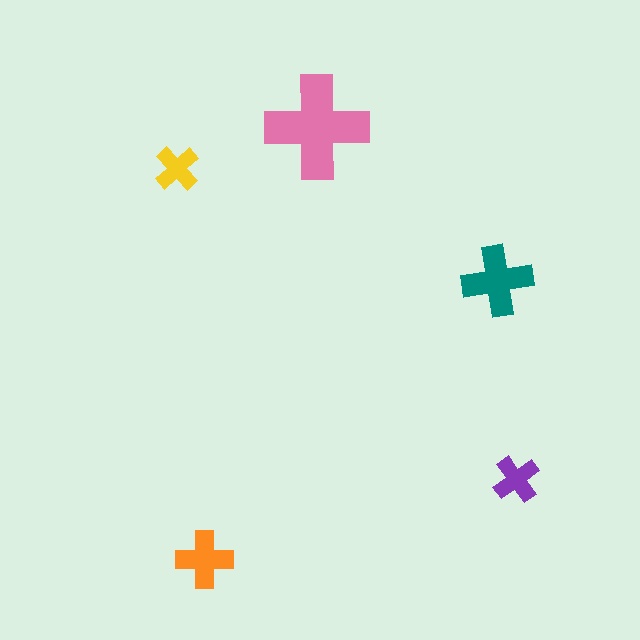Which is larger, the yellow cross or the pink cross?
The pink one.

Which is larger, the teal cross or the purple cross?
The teal one.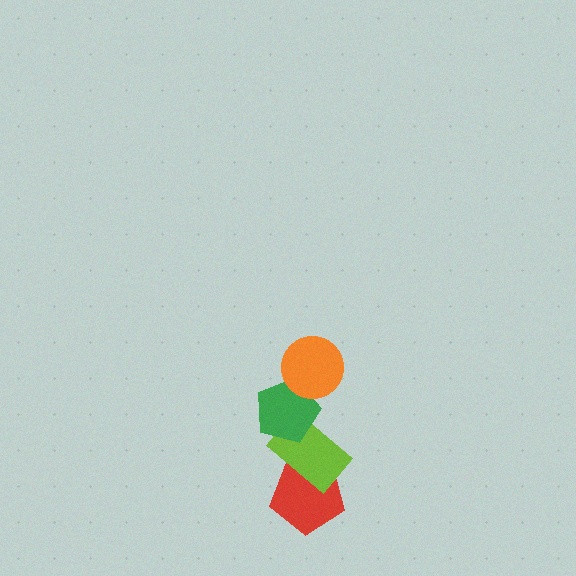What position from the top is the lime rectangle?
The lime rectangle is 3rd from the top.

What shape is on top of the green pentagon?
The orange circle is on top of the green pentagon.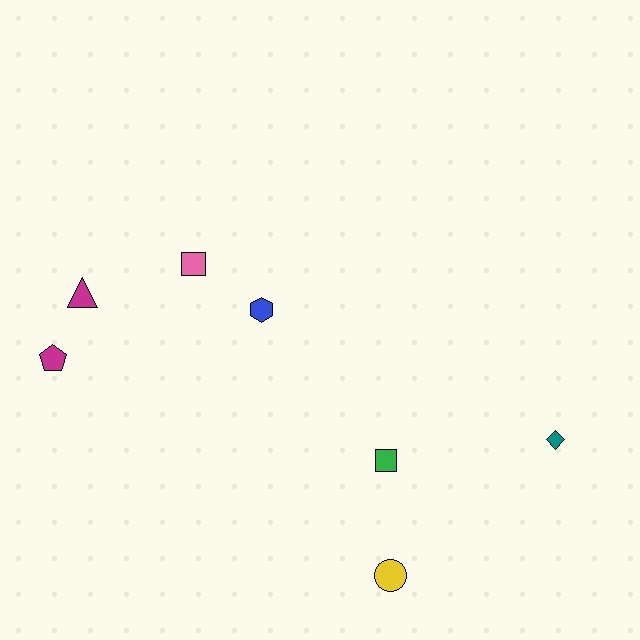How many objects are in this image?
There are 7 objects.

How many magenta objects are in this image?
There are 2 magenta objects.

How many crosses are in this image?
There are no crosses.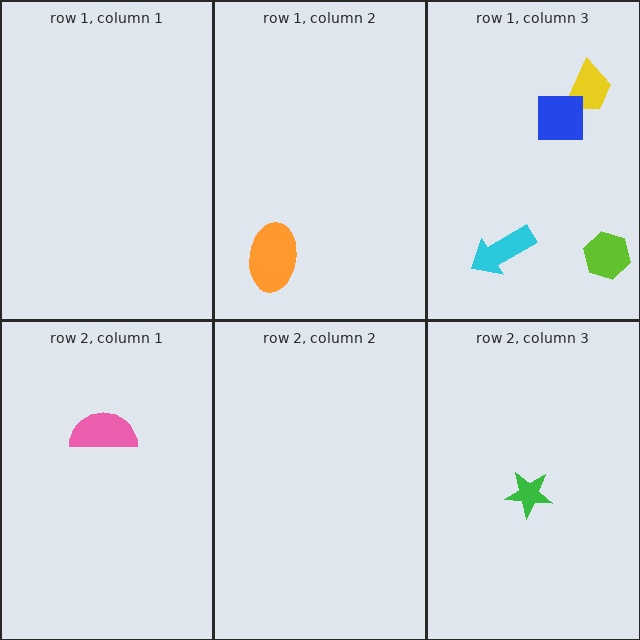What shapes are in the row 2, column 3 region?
The green star.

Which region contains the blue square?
The row 1, column 3 region.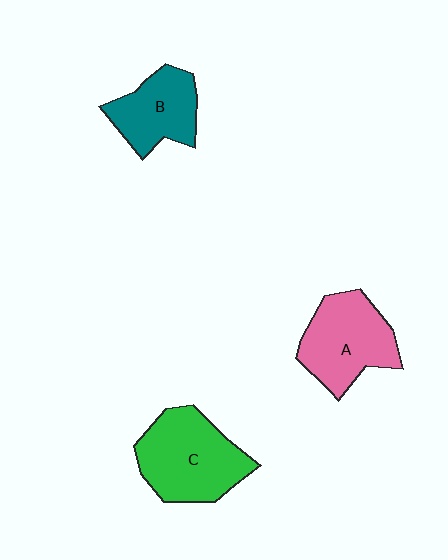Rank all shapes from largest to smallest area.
From largest to smallest: C (green), A (pink), B (teal).